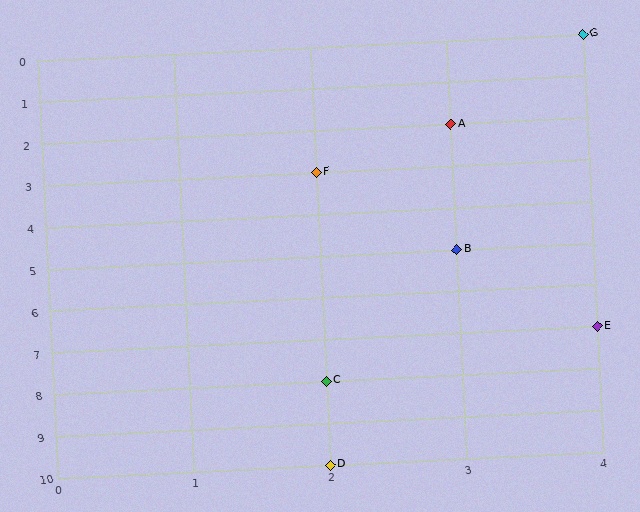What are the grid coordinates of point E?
Point E is at grid coordinates (4, 7).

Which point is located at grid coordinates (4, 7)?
Point E is at (4, 7).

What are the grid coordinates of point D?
Point D is at grid coordinates (2, 10).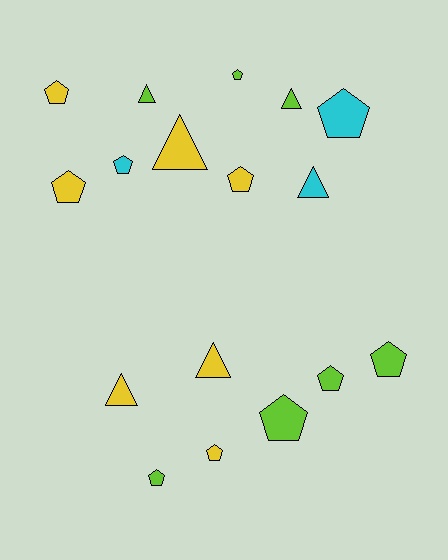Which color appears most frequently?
Lime, with 7 objects.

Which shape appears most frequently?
Pentagon, with 11 objects.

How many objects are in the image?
There are 17 objects.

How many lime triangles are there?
There are 2 lime triangles.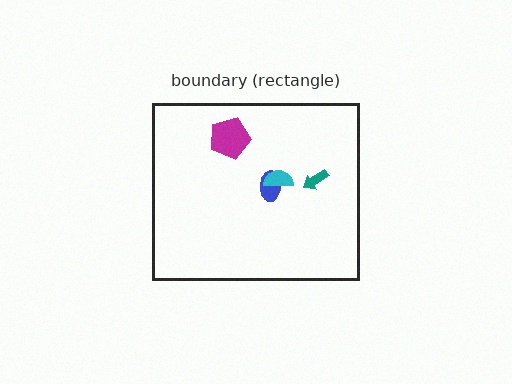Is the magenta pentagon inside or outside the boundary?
Inside.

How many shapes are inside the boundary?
4 inside, 0 outside.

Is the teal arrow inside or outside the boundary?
Inside.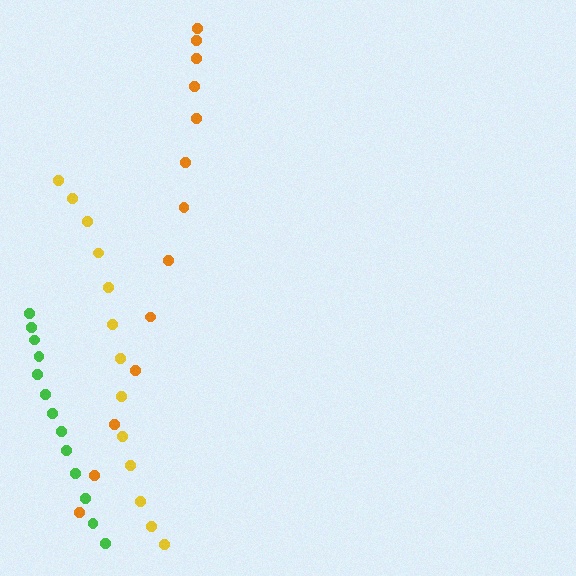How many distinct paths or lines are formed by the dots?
There are 3 distinct paths.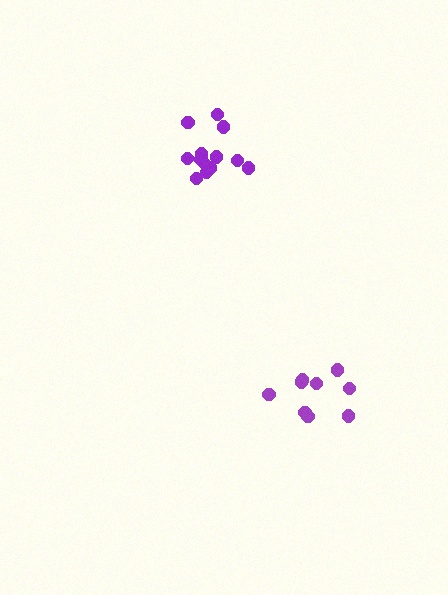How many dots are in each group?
Group 1: 9 dots, Group 2: 14 dots (23 total).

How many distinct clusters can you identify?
There are 2 distinct clusters.